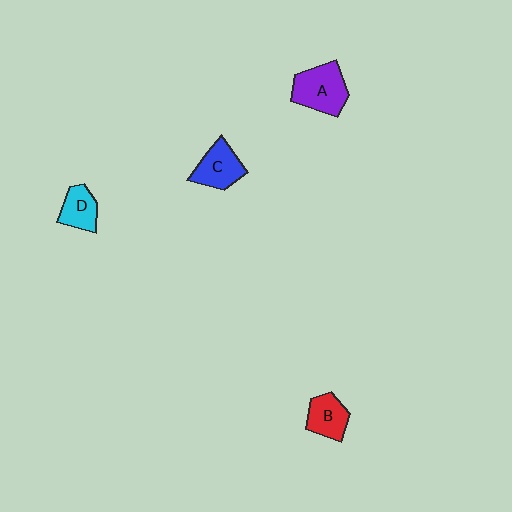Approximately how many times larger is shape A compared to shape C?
Approximately 1.3 times.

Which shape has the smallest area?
Shape D (cyan).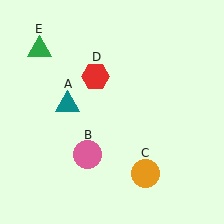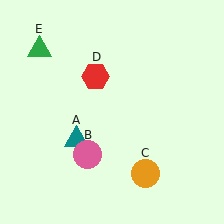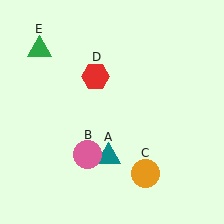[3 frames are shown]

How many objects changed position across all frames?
1 object changed position: teal triangle (object A).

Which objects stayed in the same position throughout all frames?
Pink circle (object B) and orange circle (object C) and red hexagon (object D) and green triangle (object E) remained stationary.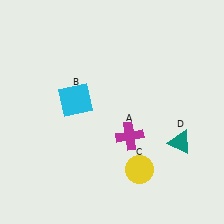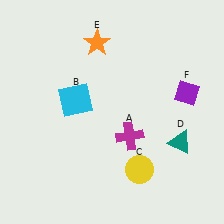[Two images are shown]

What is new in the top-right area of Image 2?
A purple diamond (F) was added in the top-right area of Image 2.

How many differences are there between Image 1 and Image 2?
There are 2 differences between the two images.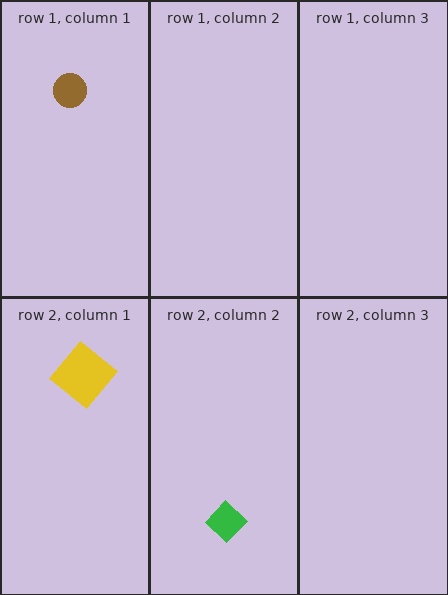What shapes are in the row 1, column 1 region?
The brown circle.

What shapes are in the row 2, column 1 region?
The yellow diamond.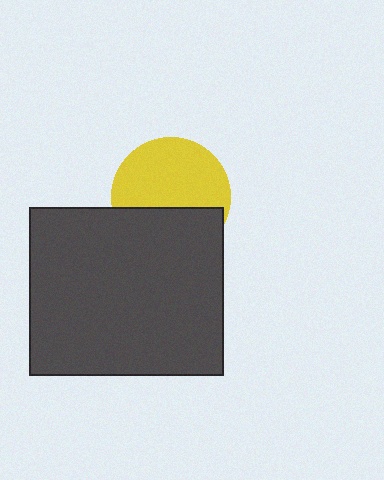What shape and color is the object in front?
The object in front is a dark gray rectangle.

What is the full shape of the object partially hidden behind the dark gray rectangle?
The partially hidden object is a yellow circle.